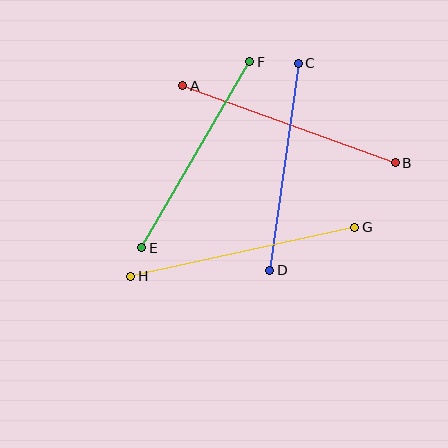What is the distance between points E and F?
The distance is approximately 215 pixels.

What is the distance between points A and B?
The distance is approximately 226 pixels.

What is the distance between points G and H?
The distance is approximately 229 pixels.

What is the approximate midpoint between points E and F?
The midpoint is at approximately (196, 155) pixels.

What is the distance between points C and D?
The distance is approximately 209 pixels.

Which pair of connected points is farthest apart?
Points G and H are farthest apart.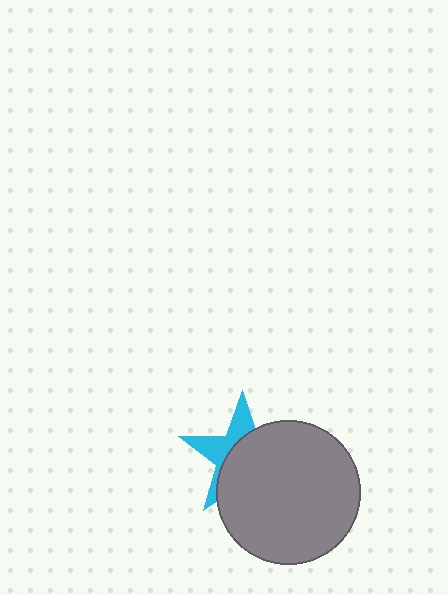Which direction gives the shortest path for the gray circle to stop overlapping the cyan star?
Moving toward the lower-right gives the shortest separation.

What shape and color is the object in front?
The object in front is a gray circle.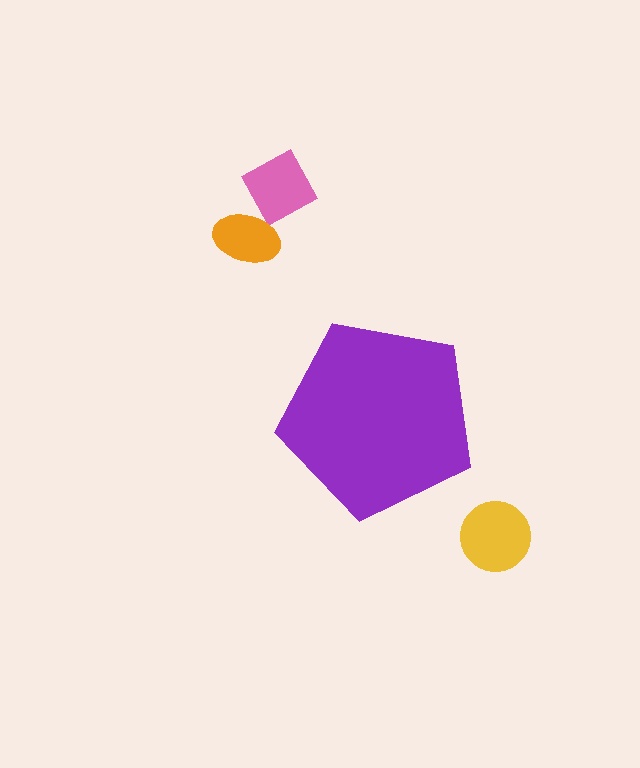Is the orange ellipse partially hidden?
No, the orange ellipse is fully visible.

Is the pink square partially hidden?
No, the pink square is fully visible.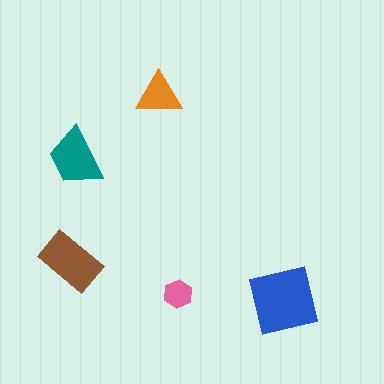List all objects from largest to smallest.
The blue square, the brown rectangle, the teal trapezoid, the orange triangle, the pink hexagon.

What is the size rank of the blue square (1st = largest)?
1st.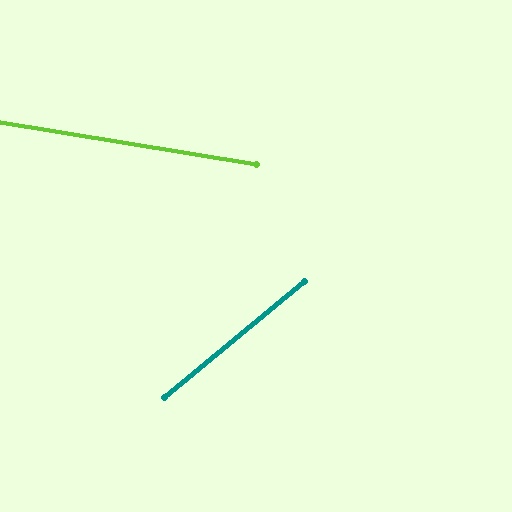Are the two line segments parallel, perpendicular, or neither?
Neither parallel nor perpendicular — they differ by about 49°.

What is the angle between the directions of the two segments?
Approximately 49 degrees.